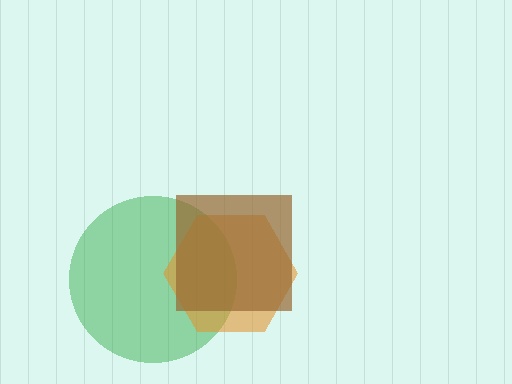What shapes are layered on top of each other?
The layered shapes are: a green circle, an orange hexagon, a brown square.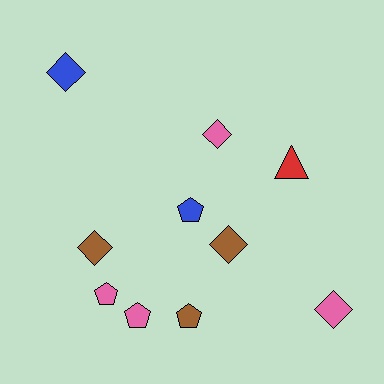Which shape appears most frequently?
Diamond, with 5 objects.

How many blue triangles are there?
There are no blue triangles.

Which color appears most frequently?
Pink, with 4 objects.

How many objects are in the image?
There are 10 objects.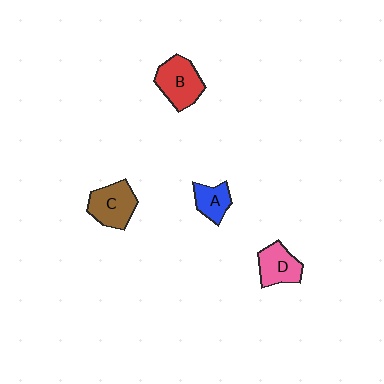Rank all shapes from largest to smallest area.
From largest to smallest: B (red), C (brown), D (pink), A (blue).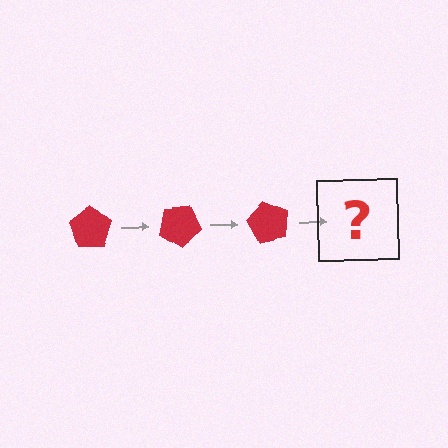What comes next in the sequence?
The next element should be a red pentagon rotated 90 degrees.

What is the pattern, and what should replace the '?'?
The pattern is that the pentagon rotates 30 degrees each step. The '?' should be a red pentagon rotated 90 degrees.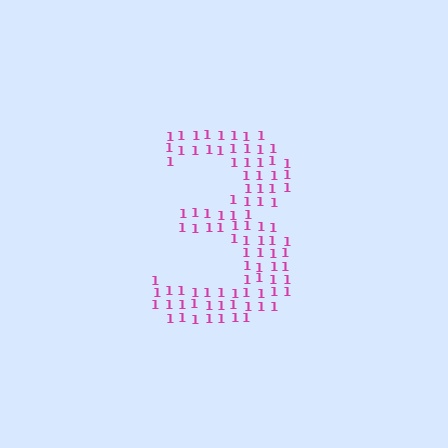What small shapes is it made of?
It is made of small digit 1's.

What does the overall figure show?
The overall figure shows the digit 3.